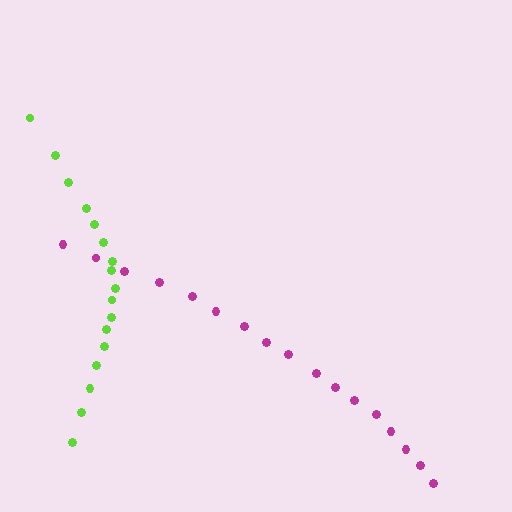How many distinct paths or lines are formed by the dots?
There are 2 distinct paths.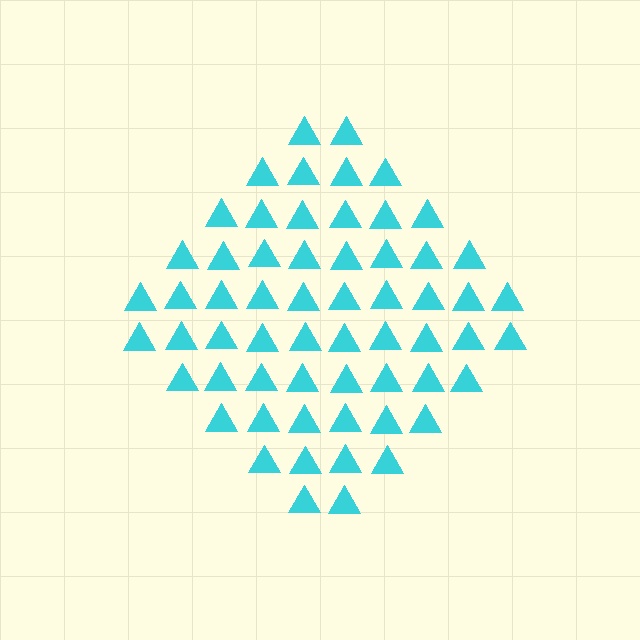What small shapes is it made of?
It is made of small triangles.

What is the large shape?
The large shape is a diamond.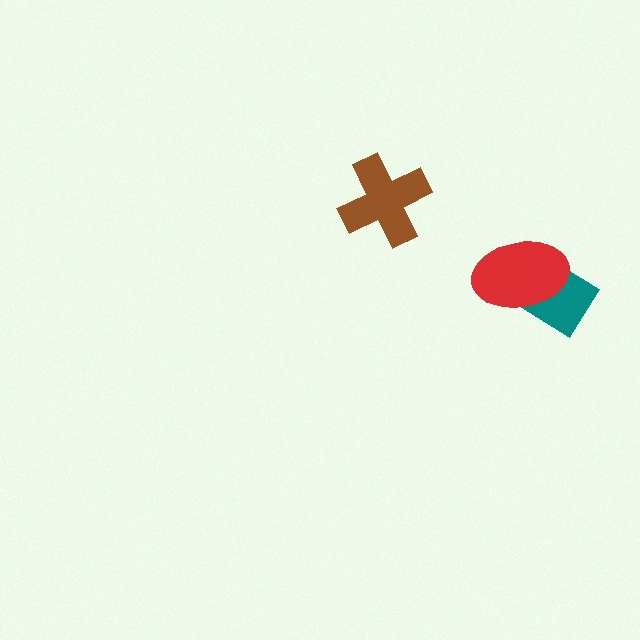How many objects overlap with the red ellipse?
1 object overlaps with the red ellipse.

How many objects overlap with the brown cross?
0 objects overlap with the brown cross.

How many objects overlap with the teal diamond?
1 object overlaps with the teal diamond.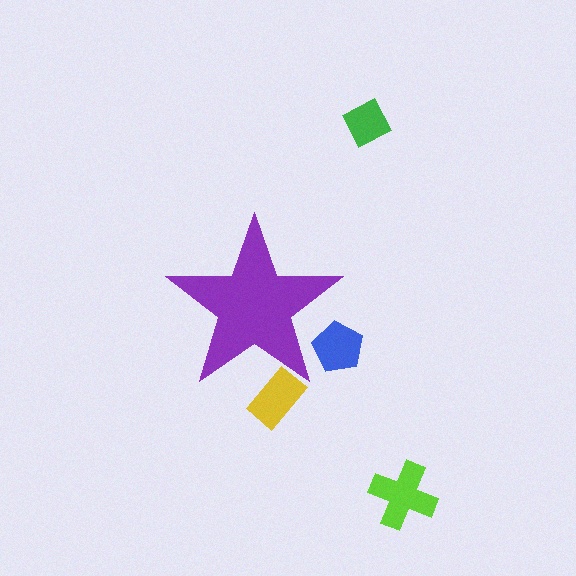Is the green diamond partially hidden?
No, the green diamond is fully visible.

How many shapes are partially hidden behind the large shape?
2 shapes are partially hidden.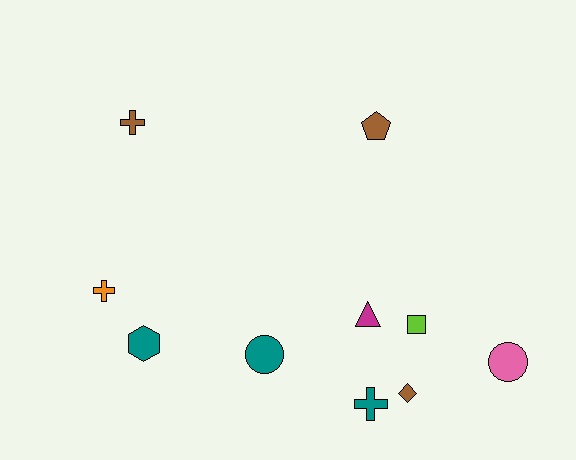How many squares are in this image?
There is 1 square.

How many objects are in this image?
There are 10 objects.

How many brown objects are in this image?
There are 3 brown objects.